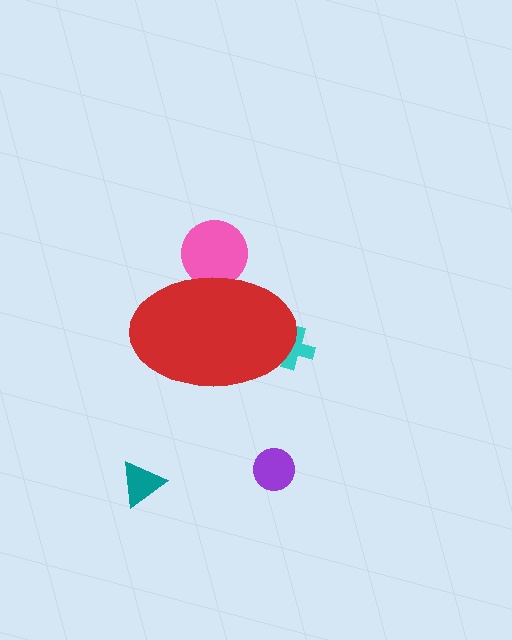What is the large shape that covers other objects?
A red ellipse.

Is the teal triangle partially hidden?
No, the teal triangle is fully visible.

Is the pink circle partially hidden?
Yes, the pink circle is partially hidden behind the red ellipse.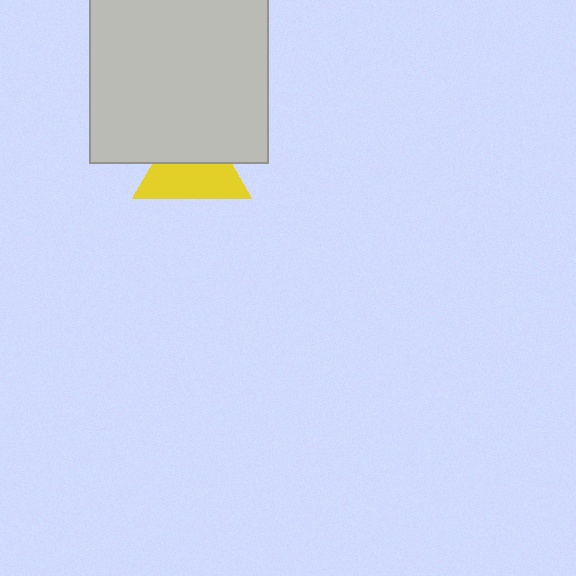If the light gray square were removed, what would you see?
You would see the complete yellow triangle.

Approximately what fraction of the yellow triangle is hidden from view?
Roughly 43% of the yellow triangle is hidden behind the light gray square.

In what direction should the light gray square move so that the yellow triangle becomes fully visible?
The light gray square should move up. That is the shortest direction to clear the overlap and leave the yellow triangle fully visible.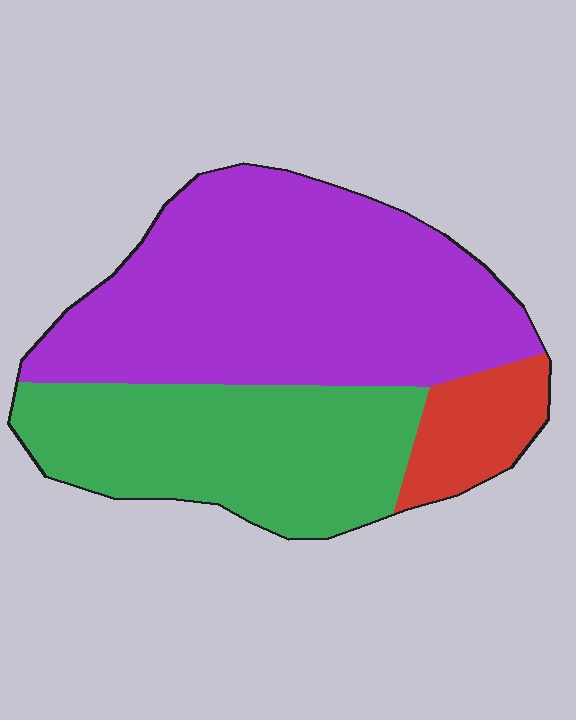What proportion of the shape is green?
Green covers 35% of the shape.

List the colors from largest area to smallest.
From largest to smallest: purple, green, red.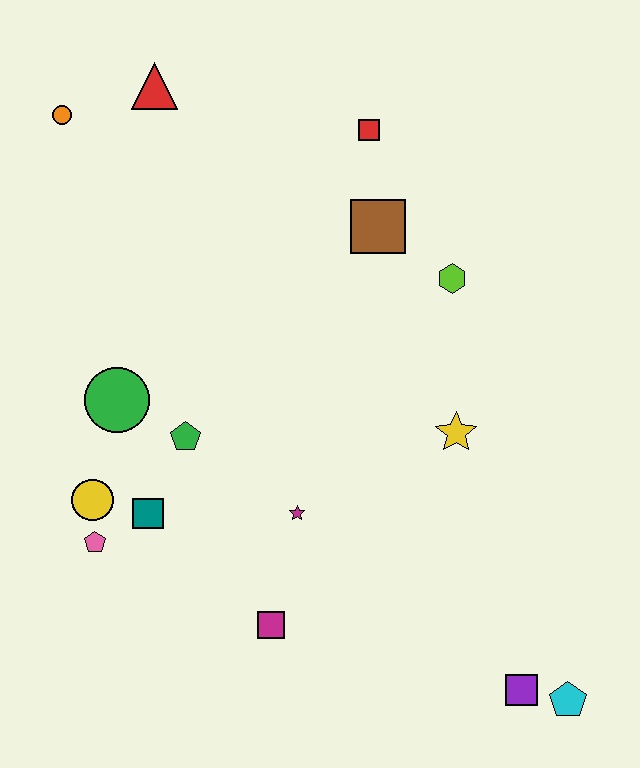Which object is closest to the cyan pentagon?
The purple square is closest to the cyan pentagon.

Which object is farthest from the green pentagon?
The cyan pentagon is farthest from the green pentagon.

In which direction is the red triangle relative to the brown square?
The red triangle is to the left of the brown square.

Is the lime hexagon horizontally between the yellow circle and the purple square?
Yes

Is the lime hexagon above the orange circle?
No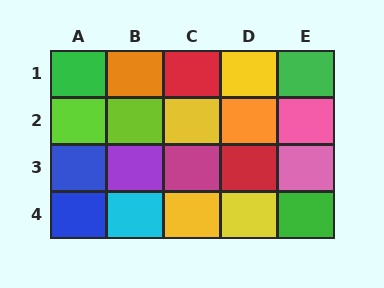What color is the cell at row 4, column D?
Yellow.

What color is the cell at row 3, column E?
Pink.